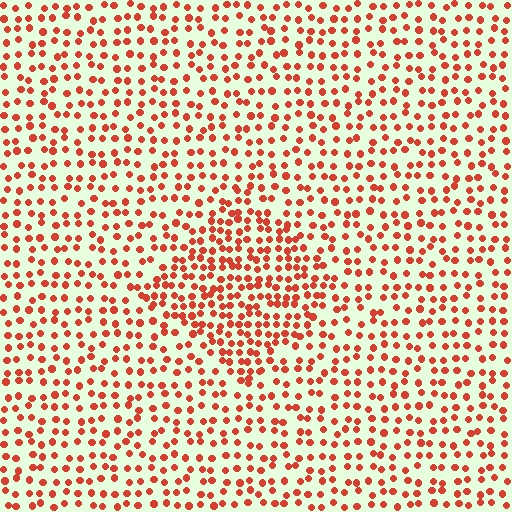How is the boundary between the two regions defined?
The boundary is defined by a change in element density (approximately 1.7x ratio). All elements are the same color, size, and shape.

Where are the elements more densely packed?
The elements are more densely packed inside the diamond boundary.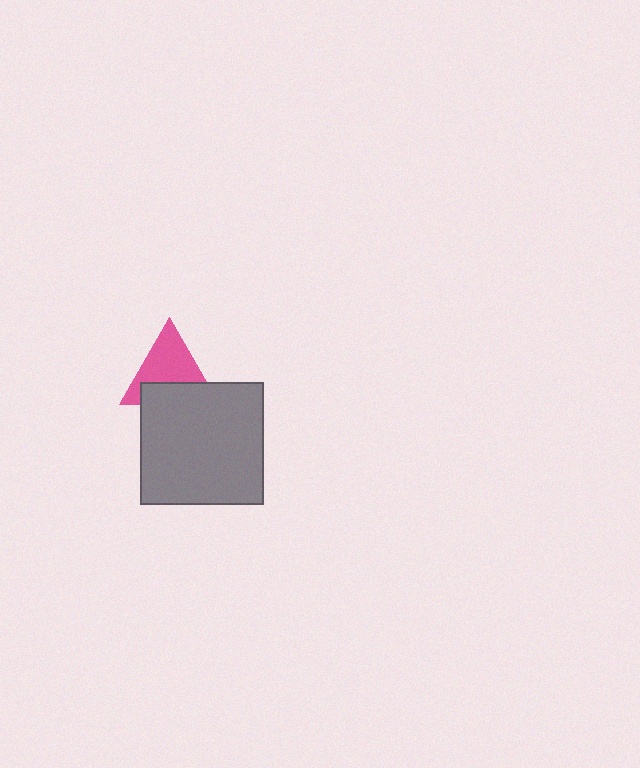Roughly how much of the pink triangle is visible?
About half of it is visible (roughly 61%).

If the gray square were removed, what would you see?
You would see the complete pink triangle.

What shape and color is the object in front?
The object in front is a gray square.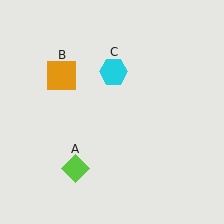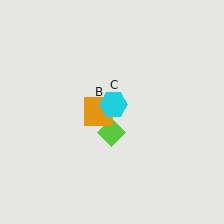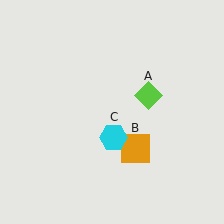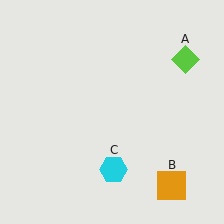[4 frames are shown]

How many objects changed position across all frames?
3 objects changed position: lime diamond (object A), orange square (object B), cyan hexagon (object C).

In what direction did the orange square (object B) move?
The orange square (object B) moved down and to the right.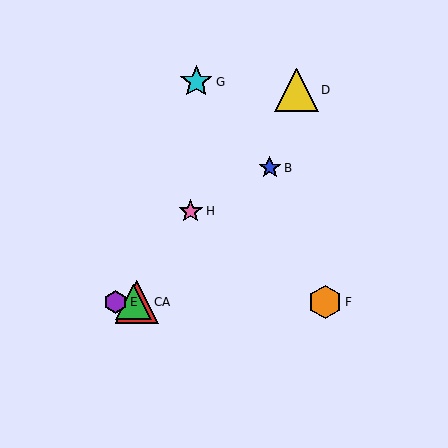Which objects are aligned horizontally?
Objects A, C, E, F are aligned horizontally.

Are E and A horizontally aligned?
Yes, both are at y≈302.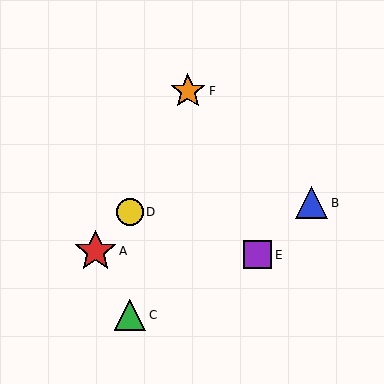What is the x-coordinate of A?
Object A is at x≈96.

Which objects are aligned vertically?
Objects C, D are aligned vertically.